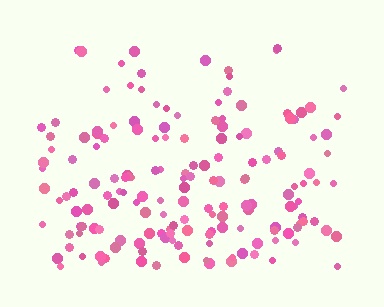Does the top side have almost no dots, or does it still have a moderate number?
Still a moderate number, just noticeably fewer than the bottom.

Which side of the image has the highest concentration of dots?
The bottom.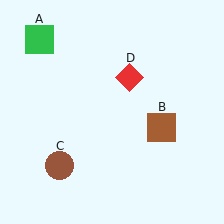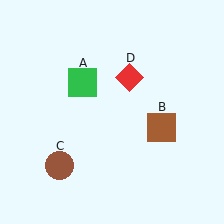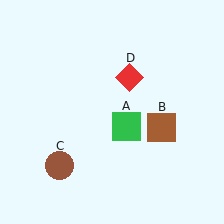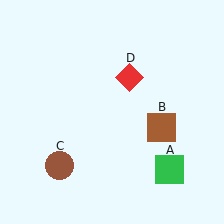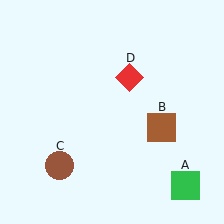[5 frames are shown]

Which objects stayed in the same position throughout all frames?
Brown square (object B) and brown circle (object C) and red diamond (object D) remained stationary.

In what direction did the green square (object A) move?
The green square (object A) moved down and to the right.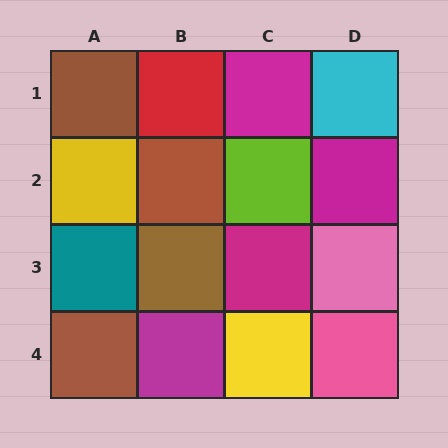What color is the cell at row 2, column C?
Lime.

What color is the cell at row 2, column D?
Magenta.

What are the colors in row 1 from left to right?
Brown, red, magenta, cyan.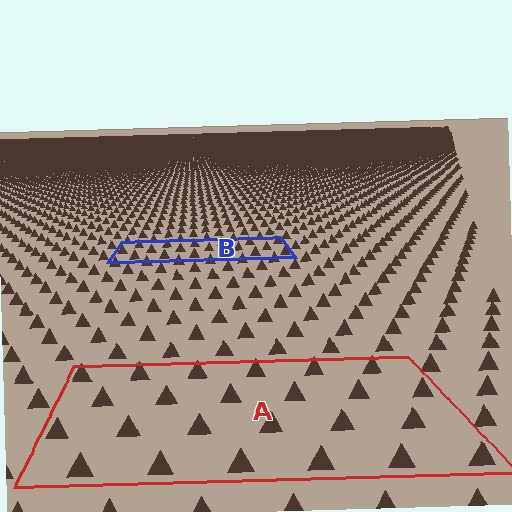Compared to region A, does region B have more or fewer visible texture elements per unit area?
Region B has more texture elements per unit area — they are packed more densely because it is farther away.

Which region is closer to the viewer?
Region A is closer. The texture elements there are larger and more spread out.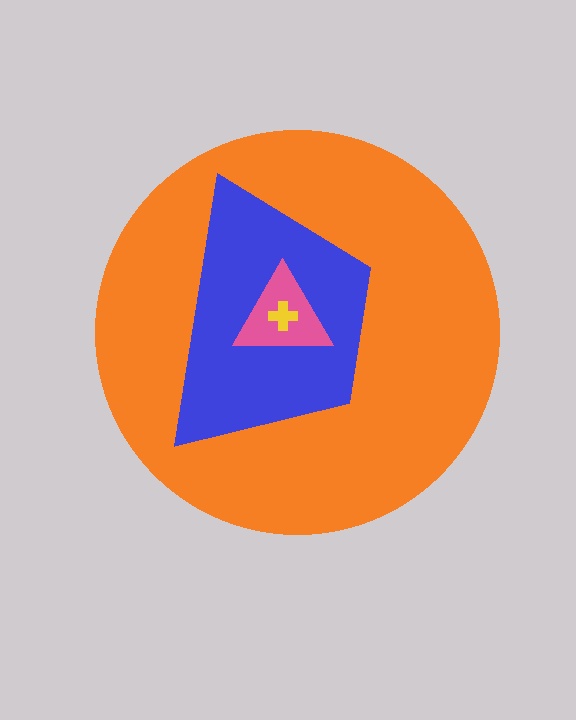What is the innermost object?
The yellow cross.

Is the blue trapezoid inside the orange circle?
Yes.